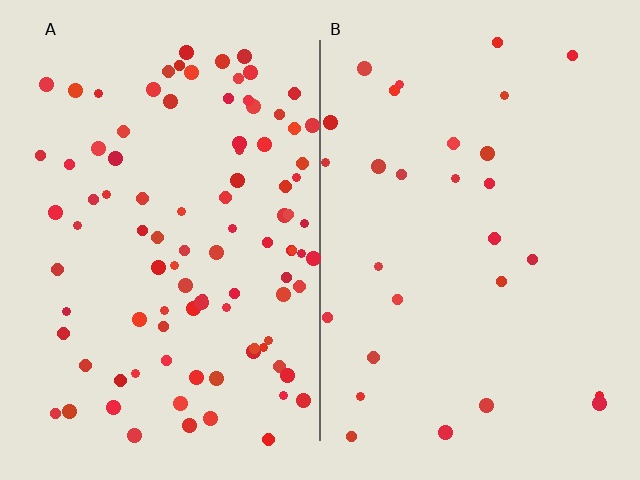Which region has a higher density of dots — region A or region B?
A (the left).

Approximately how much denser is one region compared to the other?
Approximately 3.4× — region A over region B.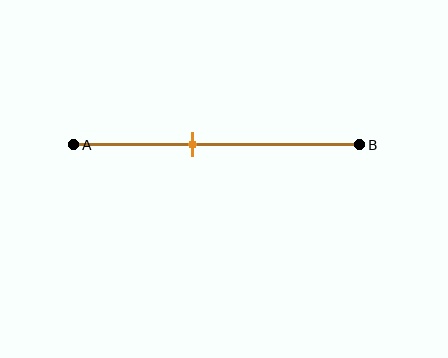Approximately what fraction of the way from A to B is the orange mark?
The orange mark is approximately 40% of the way from A to B.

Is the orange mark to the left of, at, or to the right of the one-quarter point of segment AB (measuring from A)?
The orange mark is to the right of the one-quarter point of segment AB.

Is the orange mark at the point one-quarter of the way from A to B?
No, the mark is at about 40% from A, not at the 25% one-quarter point.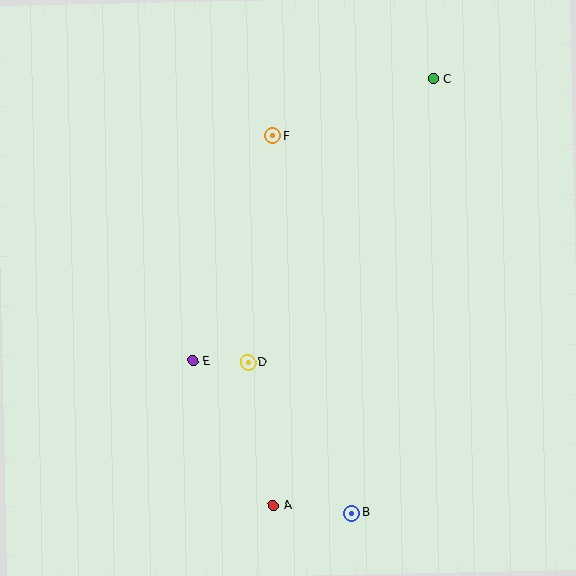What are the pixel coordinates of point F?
Point F is at (273, 136).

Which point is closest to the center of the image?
Point D at (248, 362) is closest to the center.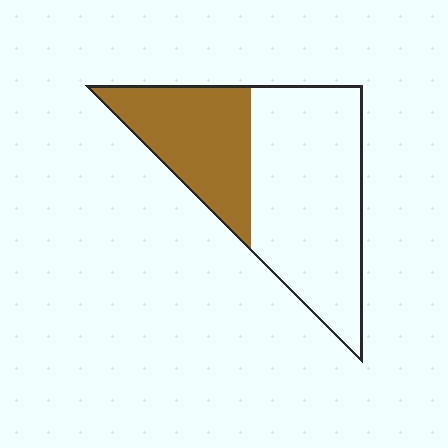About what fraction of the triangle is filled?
About three eighths (3/8).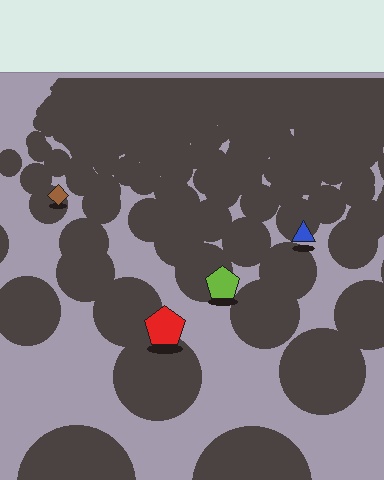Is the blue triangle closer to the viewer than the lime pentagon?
No. The lime pentagon is closer — you can tell from the texture gradient: the ground texture is coarser near it.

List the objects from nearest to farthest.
From nearest to farthest: the red pentagon, the lime pentagon, the blue triangle, the brown diamond.